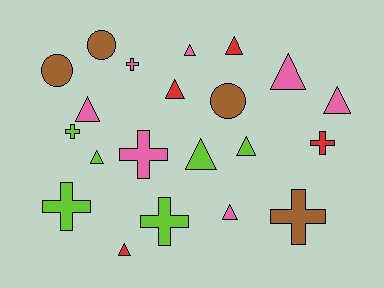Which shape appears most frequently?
Triangle, with 11 objects.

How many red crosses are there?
There is 1 red cross.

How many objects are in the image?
There are 21 objects.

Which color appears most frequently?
Pink, with 7 objects.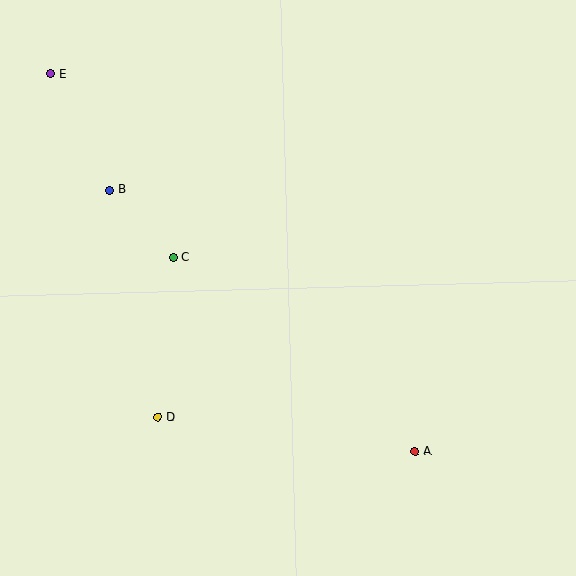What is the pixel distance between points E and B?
The distance between E and B is 130 pixels.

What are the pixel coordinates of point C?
Point C is at (173, 258).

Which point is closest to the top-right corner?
Point C is closest to the top-right corner.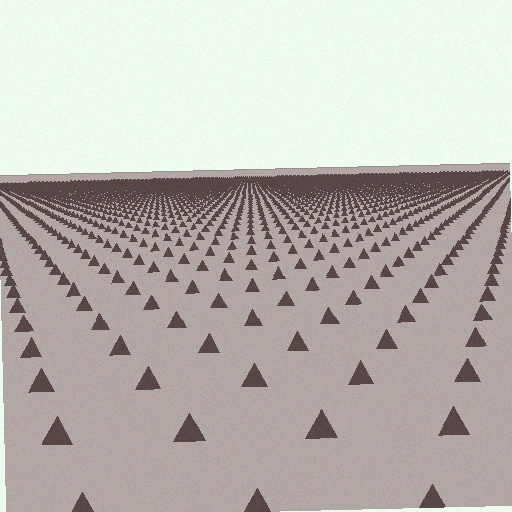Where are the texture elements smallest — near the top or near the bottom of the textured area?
Near the top.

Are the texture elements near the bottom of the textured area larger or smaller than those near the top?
Larger. Near the bottom, elements are closer to the viewer and appear at a bigger on-screen size.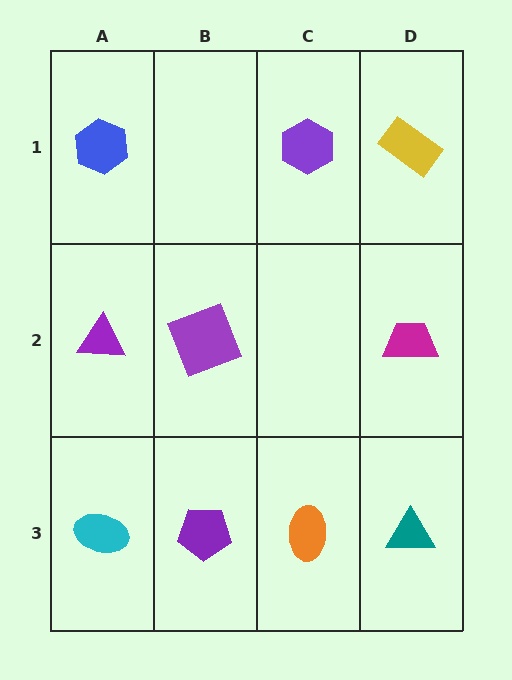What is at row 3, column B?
A purple pentagon.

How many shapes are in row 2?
3 shapes.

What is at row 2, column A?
A purple triangle.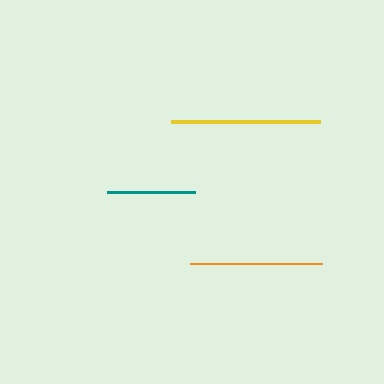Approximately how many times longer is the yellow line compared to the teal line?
The yellow line is approximately 1.7 times the length of the teal line.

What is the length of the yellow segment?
The yellow segment is approximately 148 pixels long.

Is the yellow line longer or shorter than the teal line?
The yellow line is longer than the teal line.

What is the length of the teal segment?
The teal segment is approximately 88 pixels long.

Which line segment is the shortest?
The teal line is the shortest at approximately 88 pixels.